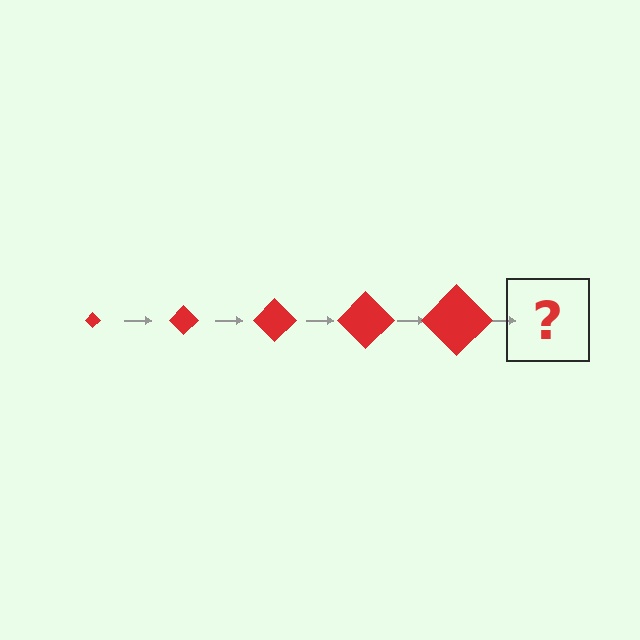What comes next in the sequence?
The next element should be a red diamond, larger than the previous one.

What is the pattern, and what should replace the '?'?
The pattern is that the diamond gets progressively larger each step. The '?' should be a red diamond, larger than the previous one.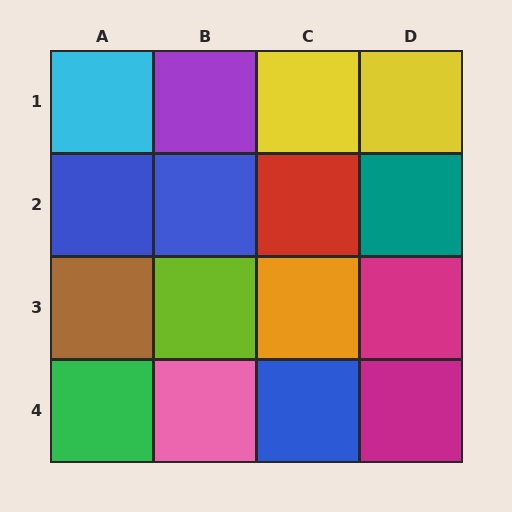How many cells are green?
1 cell is green.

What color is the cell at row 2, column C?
Red.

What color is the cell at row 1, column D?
Yellow.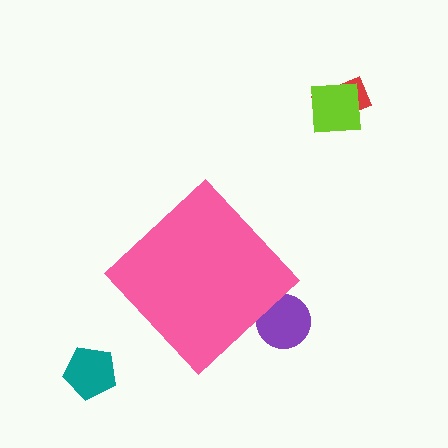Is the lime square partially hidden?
No, the lime square is fully visible.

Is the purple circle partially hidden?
Yes, the purple circle is partially hidden behind the pink diamond.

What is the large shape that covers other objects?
A pink diamond.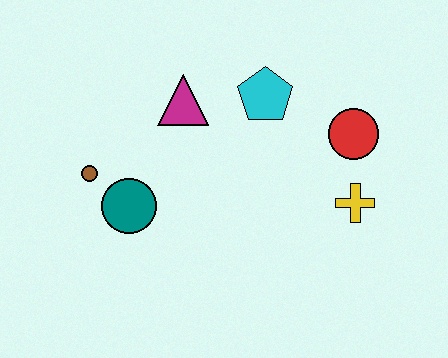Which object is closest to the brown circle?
The teal circle is closest to the brown circle.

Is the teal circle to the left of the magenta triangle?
Yes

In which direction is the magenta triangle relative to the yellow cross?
The magenta triangle is to the left of the yellow cross.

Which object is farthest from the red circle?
The brown circle is farthest from the red circle.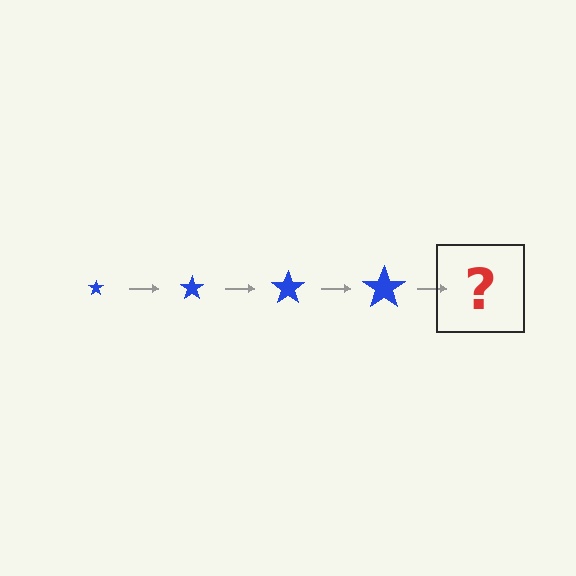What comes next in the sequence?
The next element should be a blue star, larger than the previous one.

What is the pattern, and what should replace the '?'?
The pattern is that the star gets progressively larger each step. The '?' should be a blue star, larger than the previous one.